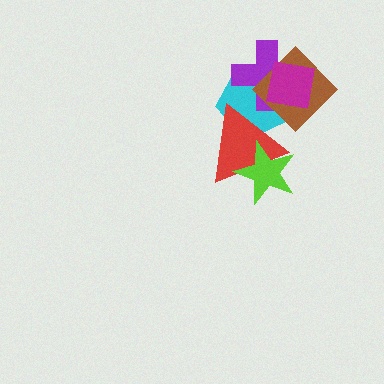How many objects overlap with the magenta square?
3 objects overlap with the magenta square.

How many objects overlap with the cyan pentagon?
4 objects overlap with the cyan pentagon.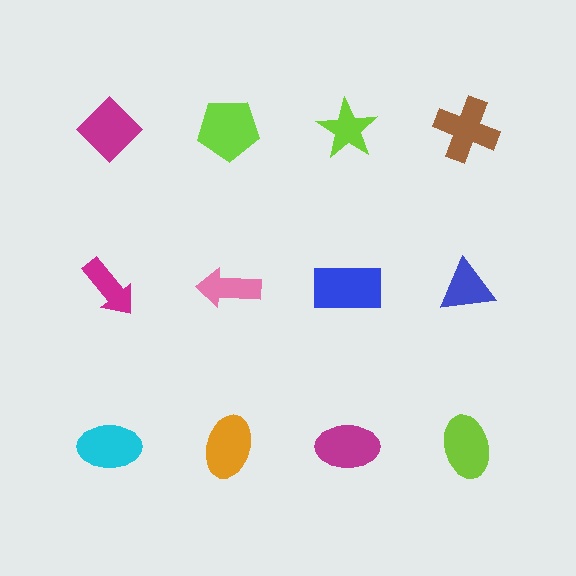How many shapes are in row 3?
4 shapes.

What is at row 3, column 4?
A lime ellipse.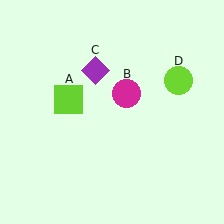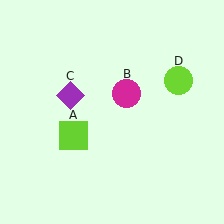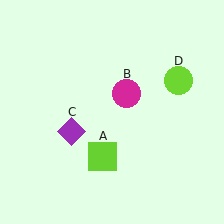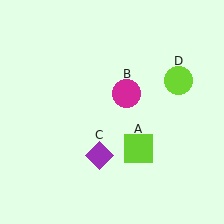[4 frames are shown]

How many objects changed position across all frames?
2 objects changed position: lime square (object A), purple diamond (object C).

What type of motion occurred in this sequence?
The lime square (object A), purple diamond (object C) rotated counterclockwise around the center of the scene.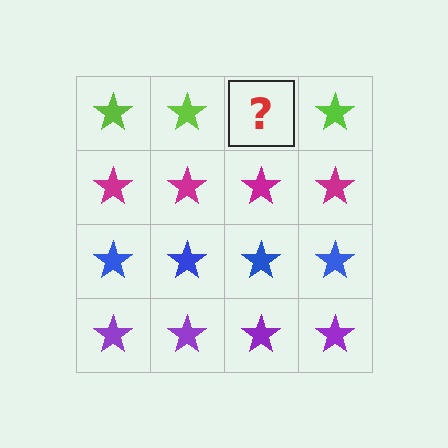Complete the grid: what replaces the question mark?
The question mark should be replaced with a lime star.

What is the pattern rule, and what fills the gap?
The rule is that each row has a consistent color. The gap should be filled with a lime star.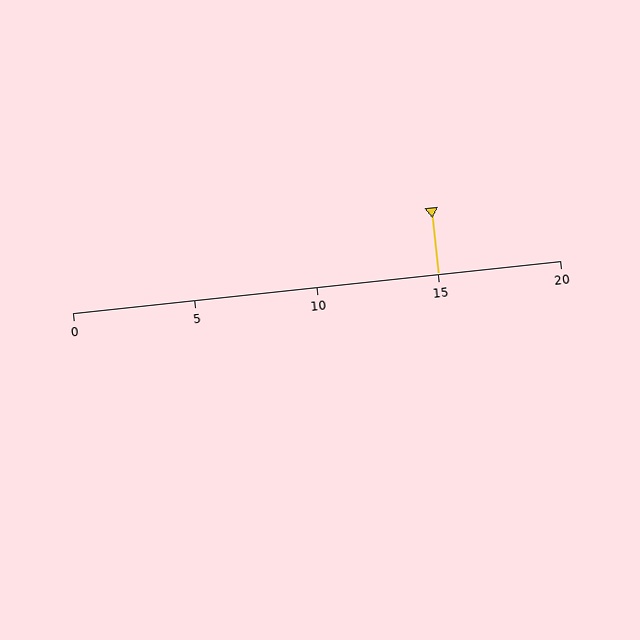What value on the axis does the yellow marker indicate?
The marker indicates approximately 15.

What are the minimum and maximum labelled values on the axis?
The axis runs from 0 to 20.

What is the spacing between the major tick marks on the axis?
The major ticks are spaced 5 apart.